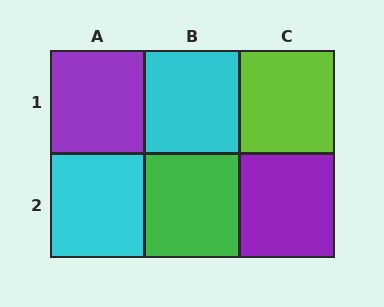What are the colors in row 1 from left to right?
Purple, cyan, lime.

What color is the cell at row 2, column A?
Cyan.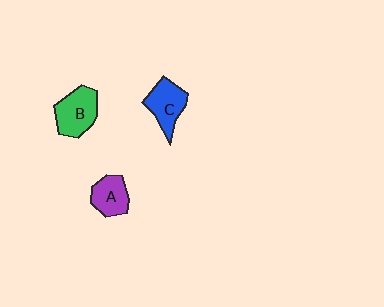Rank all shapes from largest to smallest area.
From largest to smallest: B (green), C (blue), A (purple).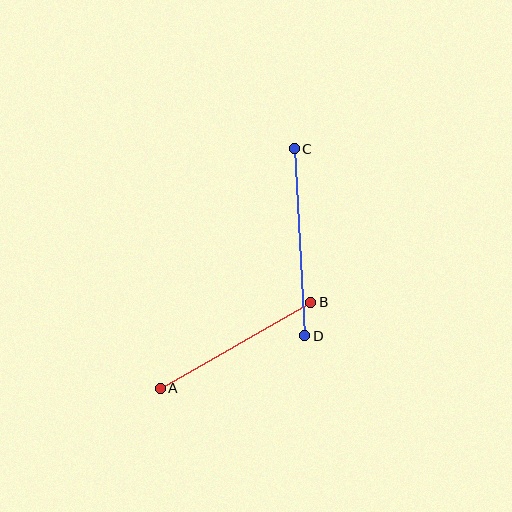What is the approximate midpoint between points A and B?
The midpoint is at approximately (235, 345) pixels.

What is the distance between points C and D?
The distance is approximately 187 pixels.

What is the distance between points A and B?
The distance is approximately 173 pixels.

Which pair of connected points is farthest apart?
Points C and D are farthest apart.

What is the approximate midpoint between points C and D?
The midpoint is at approximately (300, 242) pixels.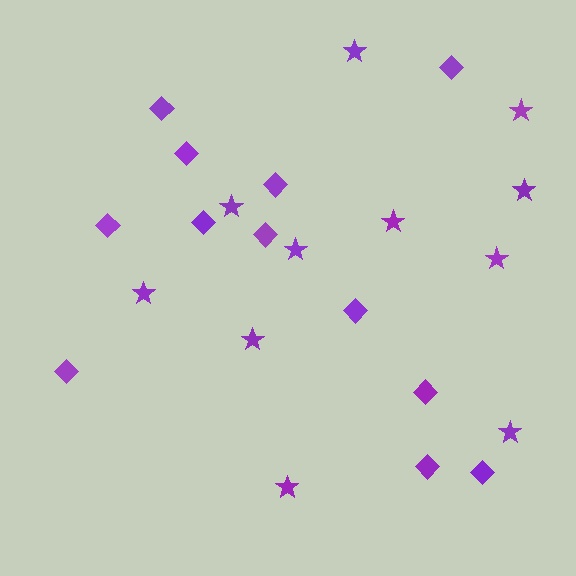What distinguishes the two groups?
There are 2 groups: one group of diamonds (12) and one group of stars (11).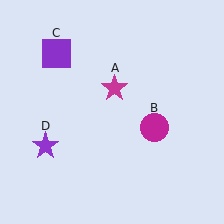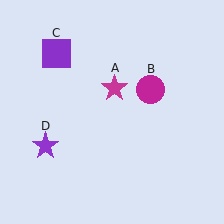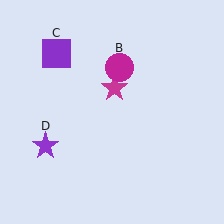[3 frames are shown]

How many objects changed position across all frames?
1 object changed position: magenta circle (object B).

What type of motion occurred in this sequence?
The magenta circle (object B) rotated counterclockwise around the center of the scene.